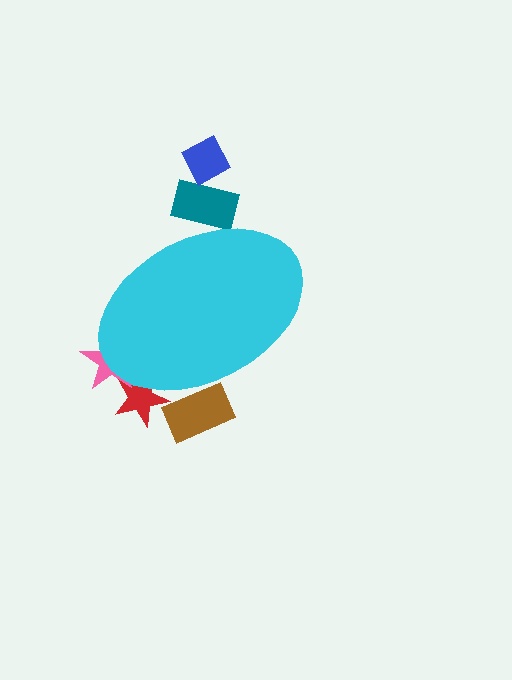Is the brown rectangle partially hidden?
Yes, the brown rectangle is partially hidden behind the cyan ellipse.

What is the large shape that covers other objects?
A cyan ellipse.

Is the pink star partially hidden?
Yes, the pink star is partially hidden behind the cyan ellipse.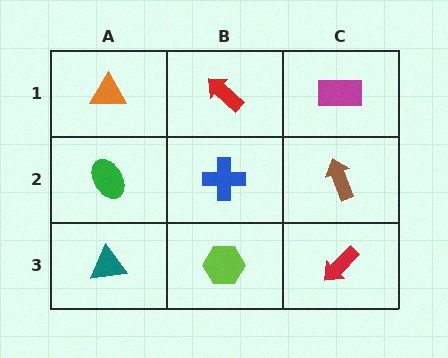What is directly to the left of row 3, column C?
A lime hexagon.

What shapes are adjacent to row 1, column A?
A green ellipse (row 2, column A), a red arrow (row 1, column B).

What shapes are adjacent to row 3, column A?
A green ellipse (row 2, column A), a lime hexagon (row 3, column B).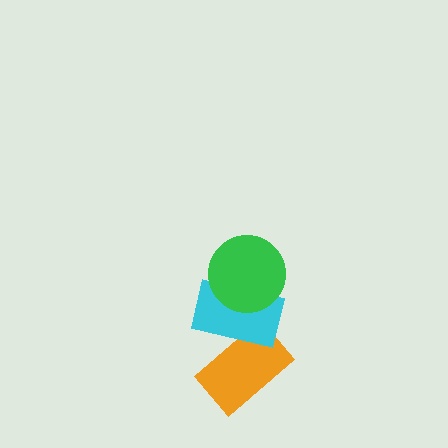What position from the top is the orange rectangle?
The orange rectangle is 3rd from the top.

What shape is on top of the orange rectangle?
The cyan rectangle is on top of the orange rectangle.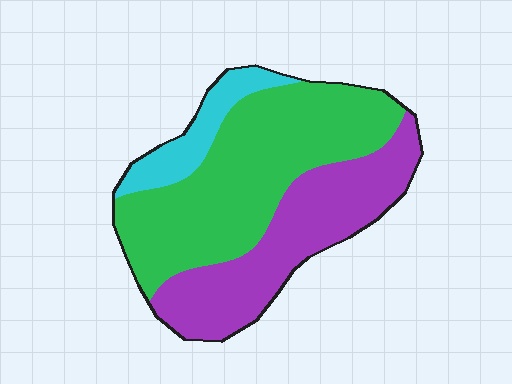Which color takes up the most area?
Green, at roughly 50%.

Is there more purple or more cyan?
Purple.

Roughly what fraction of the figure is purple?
Purple takes up about three eighths (3/8) of the figure.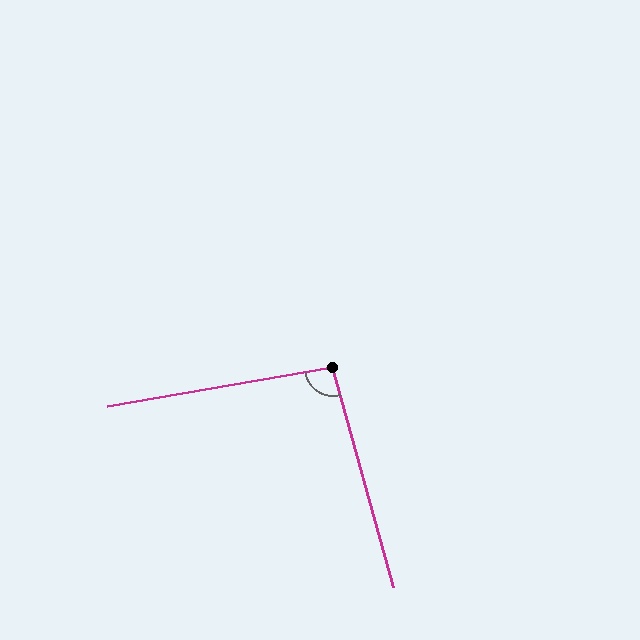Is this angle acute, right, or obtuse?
It is obtuse.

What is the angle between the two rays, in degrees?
Approximately 96 degrees.